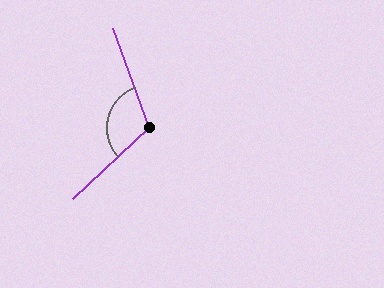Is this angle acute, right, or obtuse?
It is obtuse.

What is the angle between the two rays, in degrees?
Approximately 113 degrees.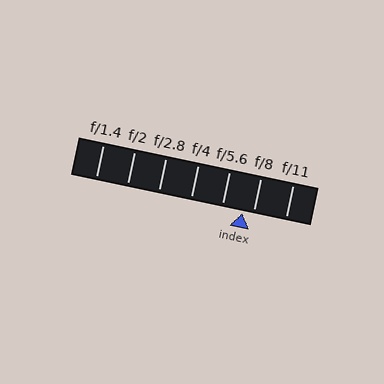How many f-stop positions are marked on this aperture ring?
There are 7 f-stop positions marked.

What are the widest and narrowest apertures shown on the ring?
The widest aperture shown is f/1.4 and the narrowest is f/11.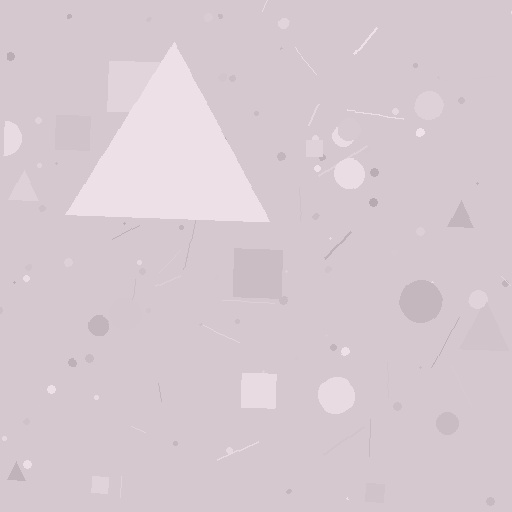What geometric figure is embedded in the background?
A triangle is embedded in the background.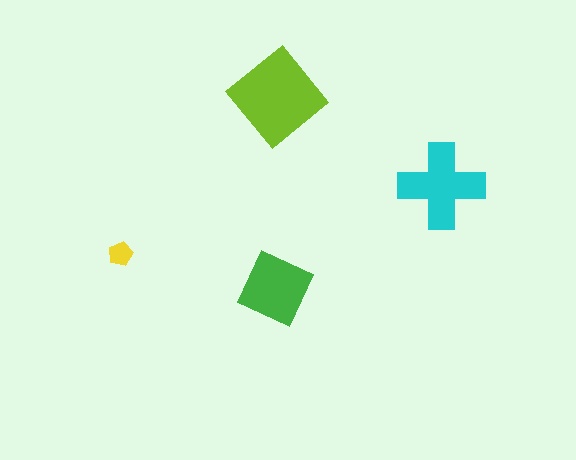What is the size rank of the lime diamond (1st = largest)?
1st.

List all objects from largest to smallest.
The lime diamond, the cyan cross, the green diamond, the yellow pentagon.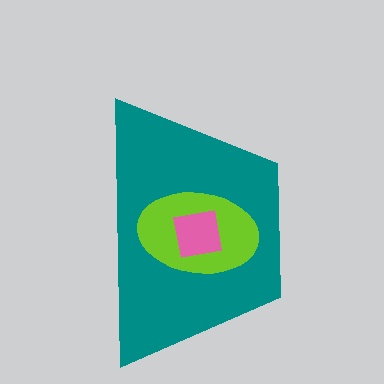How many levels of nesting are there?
3.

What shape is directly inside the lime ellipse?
The pink square.